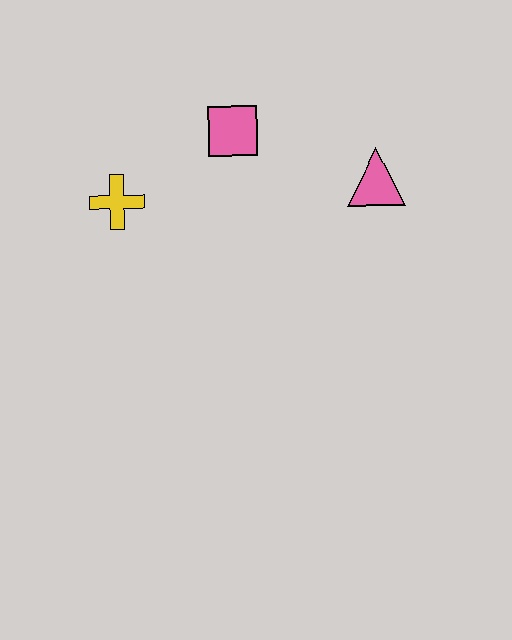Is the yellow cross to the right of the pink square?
No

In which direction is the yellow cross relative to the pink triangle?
The yellow cross is to the left of the pink triangle.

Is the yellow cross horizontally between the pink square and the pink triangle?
No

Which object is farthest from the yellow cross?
The pink triangle is farthest from the yellow cross.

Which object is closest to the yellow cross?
The pink square is closest to the yellow cross.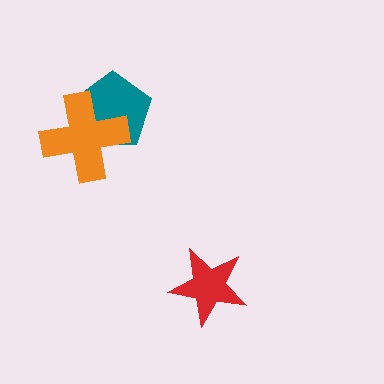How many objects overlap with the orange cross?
1 object overlaps with the orange cross.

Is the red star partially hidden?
No, no other shape covers it.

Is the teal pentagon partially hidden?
Yes, it is partially covered by another shape.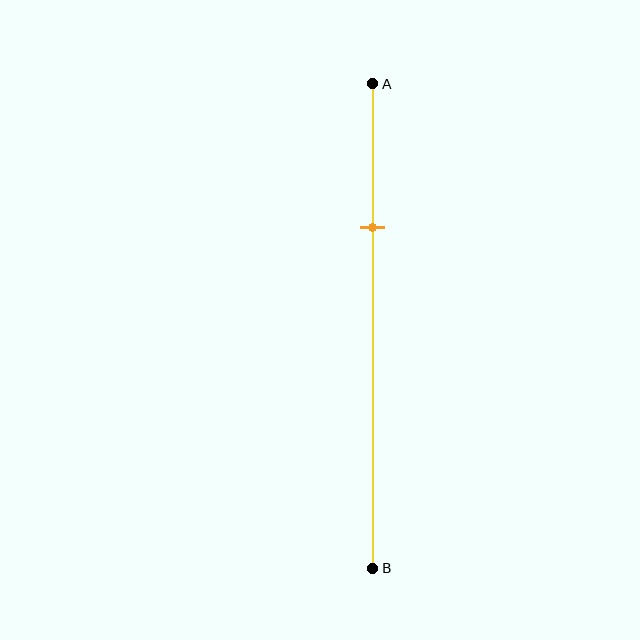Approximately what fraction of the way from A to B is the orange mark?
The orange mark is approximately 30% of the way from A to B.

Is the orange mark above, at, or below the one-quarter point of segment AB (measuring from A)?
The orange mark is below the one-quarter point of segment AB.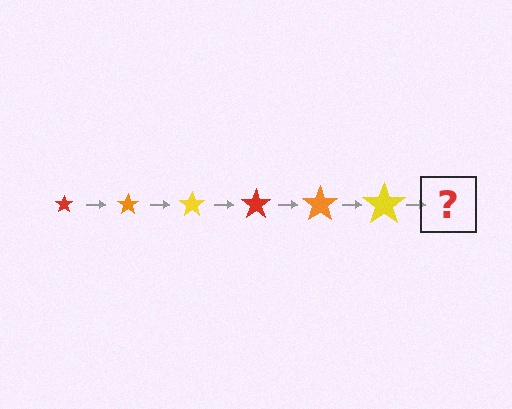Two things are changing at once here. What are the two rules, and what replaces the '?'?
The two rules are that the star grows larger each step and the color cycles through red, orange, and yellow. The '?' should be a red star, larger than the previous one.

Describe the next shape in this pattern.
It should be a red star, larger than the previous one.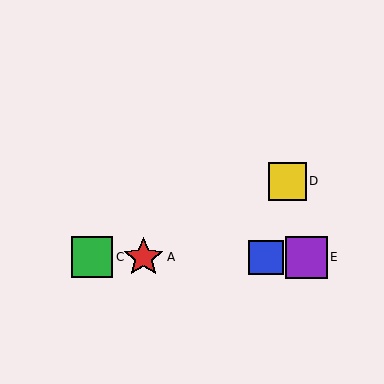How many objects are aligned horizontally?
4 objects (A, B, C, E) are aligned horizontally.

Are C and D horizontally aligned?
No, C is at y≈258 and D is at y≈181.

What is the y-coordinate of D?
Object D is at y≈181.